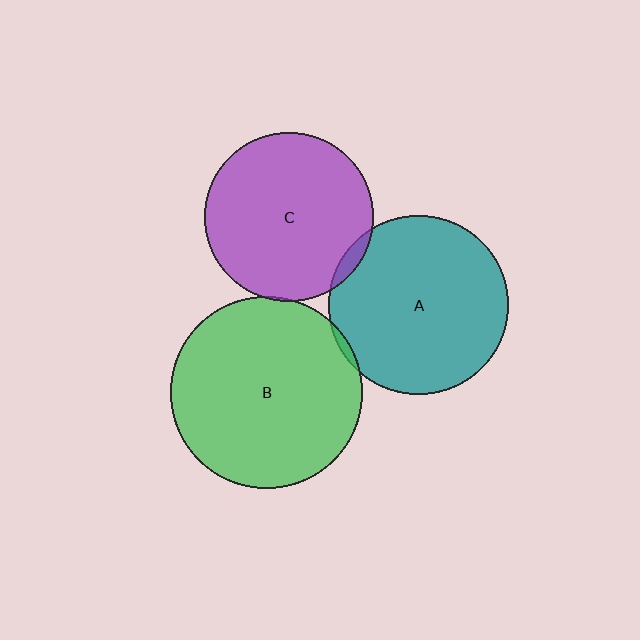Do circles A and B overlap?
Yes.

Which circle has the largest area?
Circle B (green).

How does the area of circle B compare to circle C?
Approximately 1.3 times.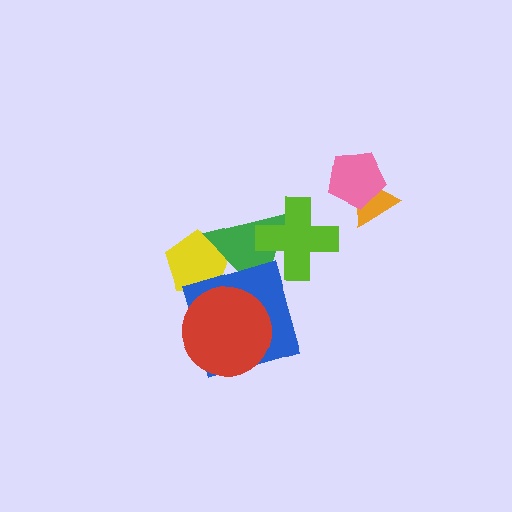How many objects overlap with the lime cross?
1 object overlaps with the lime cross.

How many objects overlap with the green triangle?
3 objects overlap with the green triangle.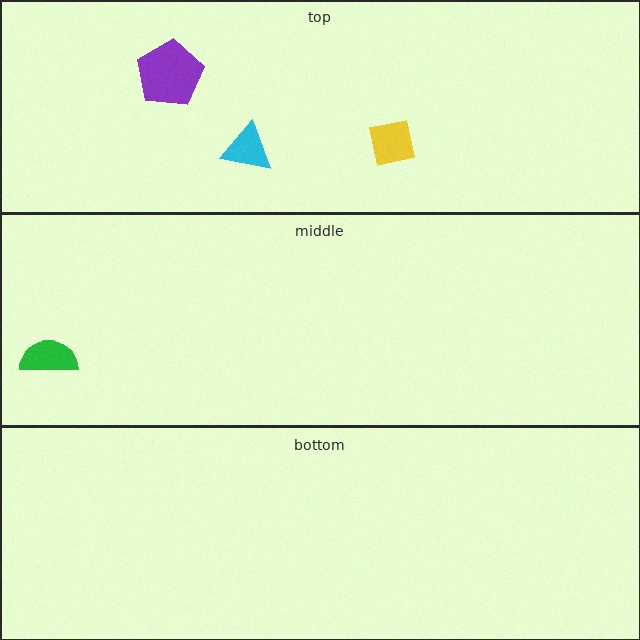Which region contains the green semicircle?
The middle region.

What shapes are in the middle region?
The green semicircle.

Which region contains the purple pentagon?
The top region.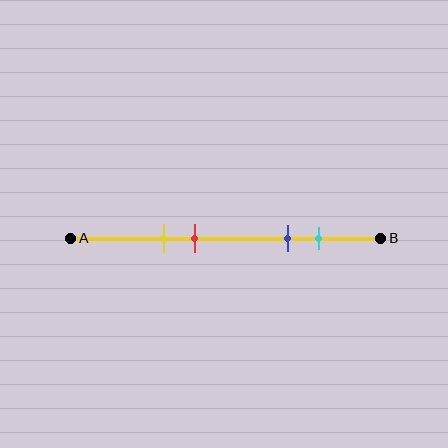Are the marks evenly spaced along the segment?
No, the marks are not evenly spaced.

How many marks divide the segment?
There are 4 marks dividing the segment.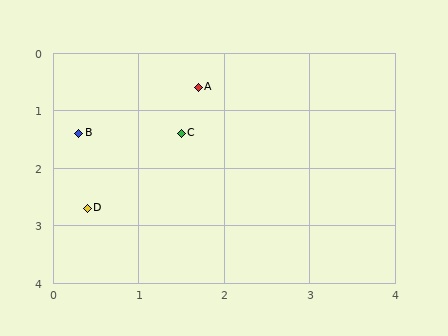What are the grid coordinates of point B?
Point B is at approximately (0.3, 1.4).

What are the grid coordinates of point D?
Point D is at approximately (0.4, 2.7).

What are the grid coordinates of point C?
Point C is at approximately (1.5, 1.4).